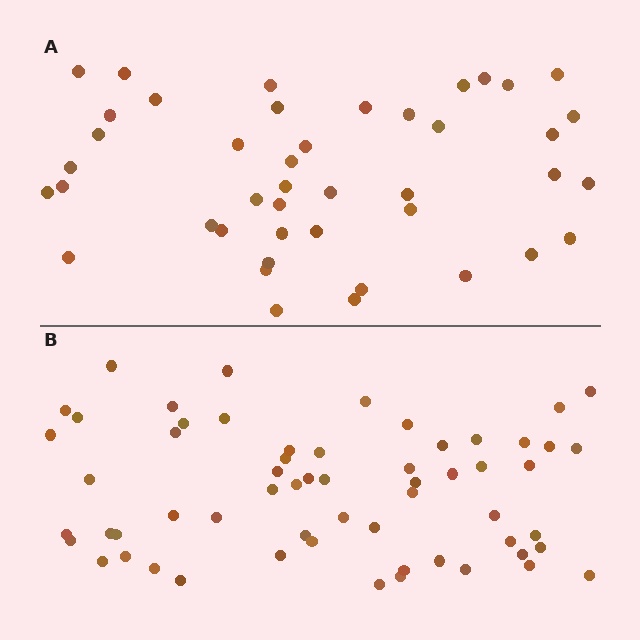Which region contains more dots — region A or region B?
Region B (the bottom region) has more dots.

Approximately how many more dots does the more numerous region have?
Region B has approximately 15 more dots than region A.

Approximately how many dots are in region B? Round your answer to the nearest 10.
About 60 dots.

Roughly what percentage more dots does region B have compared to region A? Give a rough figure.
About 40% more.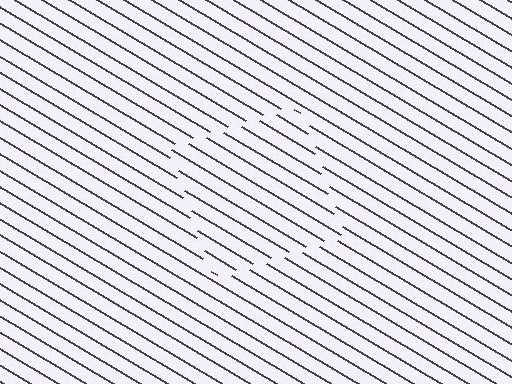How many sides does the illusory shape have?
4 sides — the line-ends trace a square.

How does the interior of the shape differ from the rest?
The interior of the shape contains the same grating, shifted by half a period — the contour is defined by the phase discontinuity where line-ends from the inner and outer gratings abut.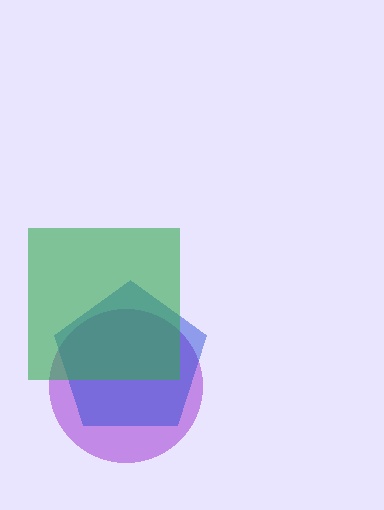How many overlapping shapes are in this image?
There are 3 overlapping shapes in the image.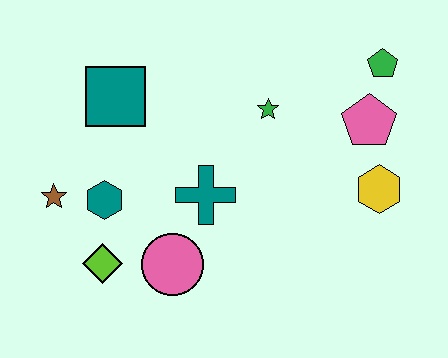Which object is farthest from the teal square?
The yellow hexagon is farthest from the teal square.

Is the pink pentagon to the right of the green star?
Yes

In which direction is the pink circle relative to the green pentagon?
The pink circle is to the left of the green pentagon.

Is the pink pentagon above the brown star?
Yes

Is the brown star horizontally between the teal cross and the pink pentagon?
No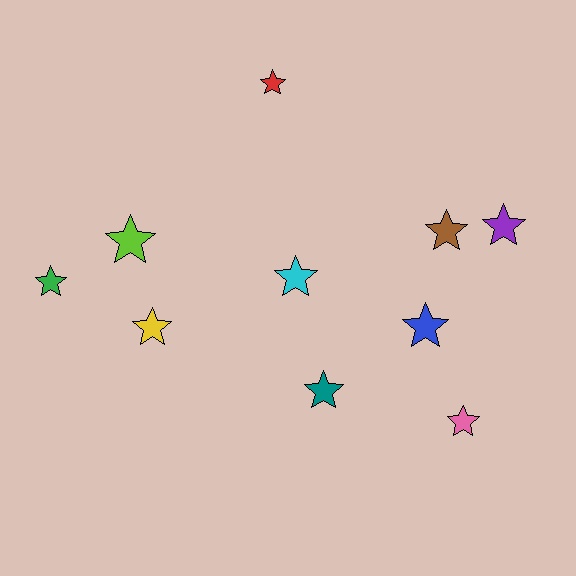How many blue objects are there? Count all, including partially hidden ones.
There is 1 blue object.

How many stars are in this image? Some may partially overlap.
There are 10 stars.